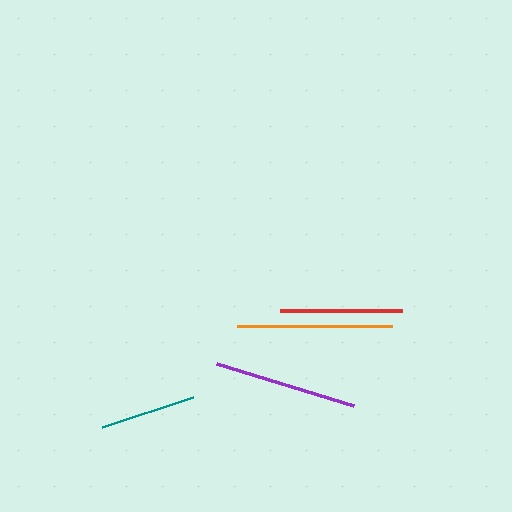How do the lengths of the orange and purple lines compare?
The orange and purple lines are approximately the same length.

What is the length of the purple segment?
The purple segment is approximately 143 pixels long.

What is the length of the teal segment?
The teal segment is approximately 96 pixels long.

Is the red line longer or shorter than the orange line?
The orange line is longer than the red line.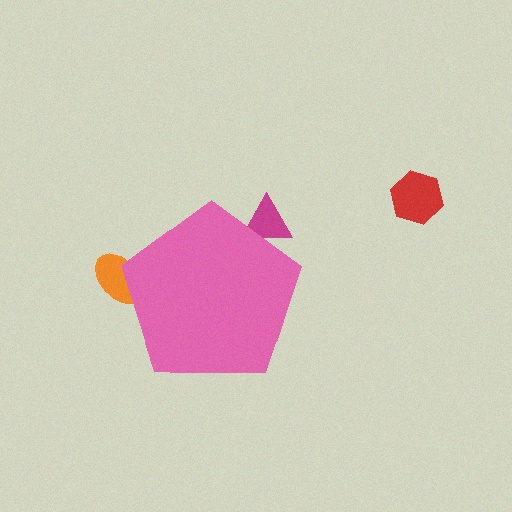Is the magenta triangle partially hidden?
Yes, the magenta triangle is partially hidden behind the pink pentagon.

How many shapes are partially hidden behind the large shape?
2 shapes are partially hidden.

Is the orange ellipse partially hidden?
Yes, the orange ellipse is partially hidden behind the pink pentagon.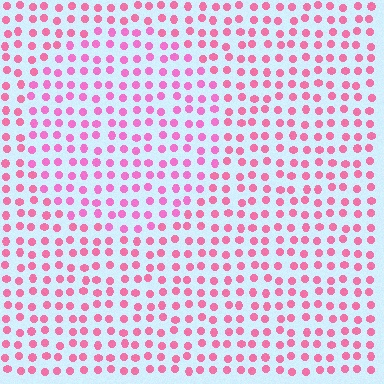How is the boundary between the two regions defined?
The boundary is defined purely by a slight shift in hue (about 18 degrees). Spacing, size, and orientation are identical on both sides.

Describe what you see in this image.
The image is filled with small pink elements in a uniform arrangement. A circle-shaped region is visible where the elements are tinted to a slightly different hue, forming a subtle color boundary.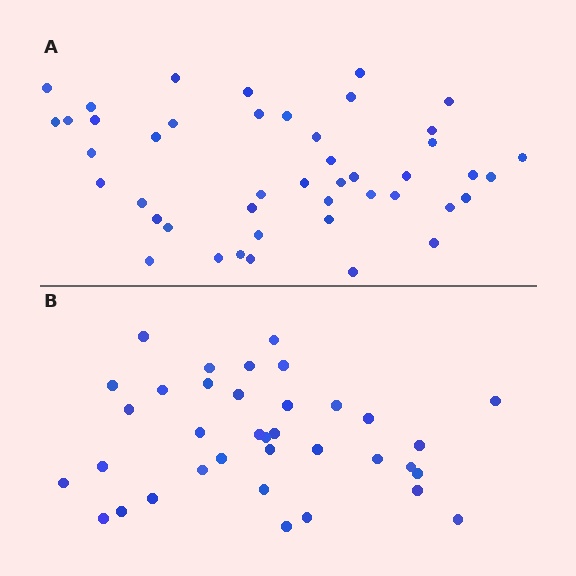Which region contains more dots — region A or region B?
Region A (the top region) has more dots.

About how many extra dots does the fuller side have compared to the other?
Region A has roughly 8 or so more dots than region B.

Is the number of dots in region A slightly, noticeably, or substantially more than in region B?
Region A has noticeably more, but not dramatically so. The ratio is roughly 1.2 to 1.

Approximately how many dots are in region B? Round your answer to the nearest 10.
About 40 dots. (The exact count is 36, which rounds to 40.)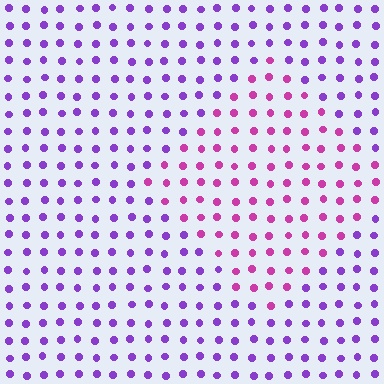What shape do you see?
I see a diamond.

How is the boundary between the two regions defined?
The boundary is defined purely by a slight shift in hue (about 42 degrees). Spacing, size, and orientation are identical on both sides.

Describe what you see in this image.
The image is filled with small purple elements in a uniform arrangement. A diamond-shaped region is visible where the elements are tinted to a slightly different hue, forming a subtle color boundary.